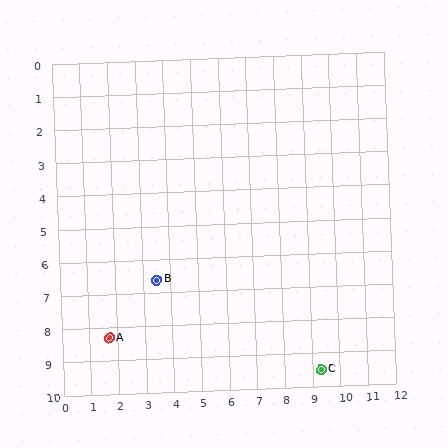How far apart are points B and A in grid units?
Points B and A are about 2.5 grid units apart.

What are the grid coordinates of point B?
Point B is at approximately (3.5, 6.6).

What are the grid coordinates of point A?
Point A is at approximately (1.7, 8.3).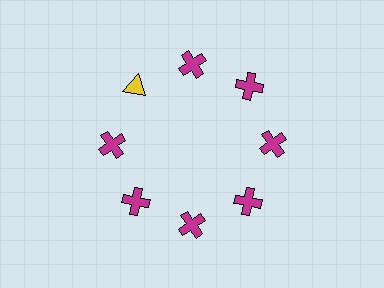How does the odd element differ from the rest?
It differs in both color (yellow instead of magenta) and shape (triangle instead of cross).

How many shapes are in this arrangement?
There are 8 shapes arranged in a ring pattern.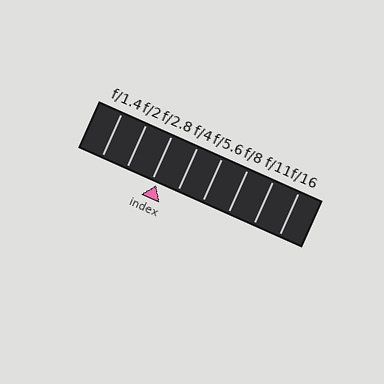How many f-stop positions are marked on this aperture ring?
There are 8 f-stop positions marked.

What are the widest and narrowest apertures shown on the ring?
The widest aperture shown is f/1.4 and the narrowest is f/16.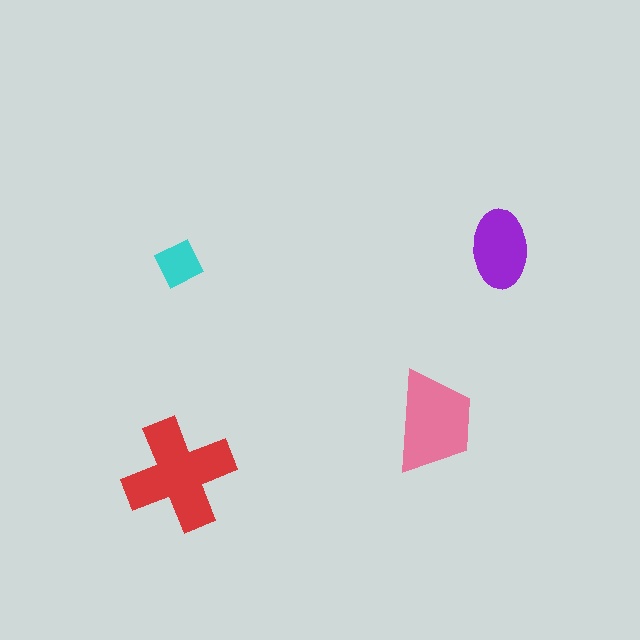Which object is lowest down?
The red cross is bottommost.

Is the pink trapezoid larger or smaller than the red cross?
Smaller.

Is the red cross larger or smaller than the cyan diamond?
Larger.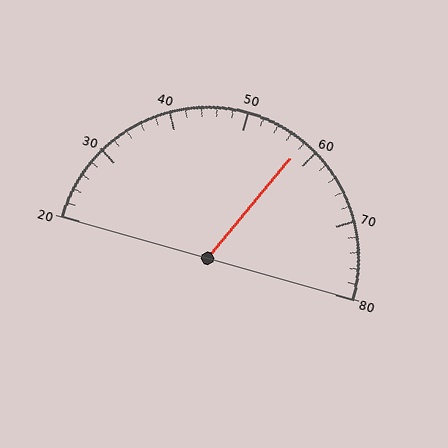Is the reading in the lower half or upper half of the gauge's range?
The reading is in the upper half of the range (20 to 80).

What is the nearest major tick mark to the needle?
The nearest major tick mark is 60.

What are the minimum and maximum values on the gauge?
The gauge ranges from 20 to 80.